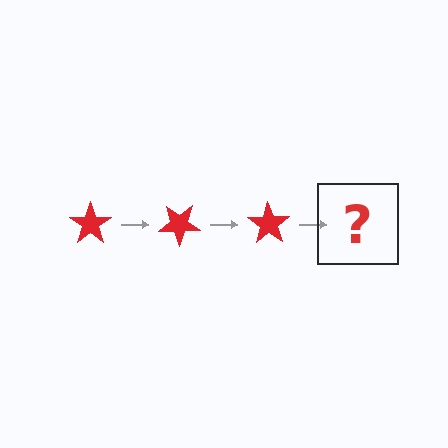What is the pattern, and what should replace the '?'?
The pattern is that the star rotates 35 degrees each step. The '?' should be a red star rotated 105 degrees.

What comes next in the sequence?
The next element should be a red star rotated 105 degrees.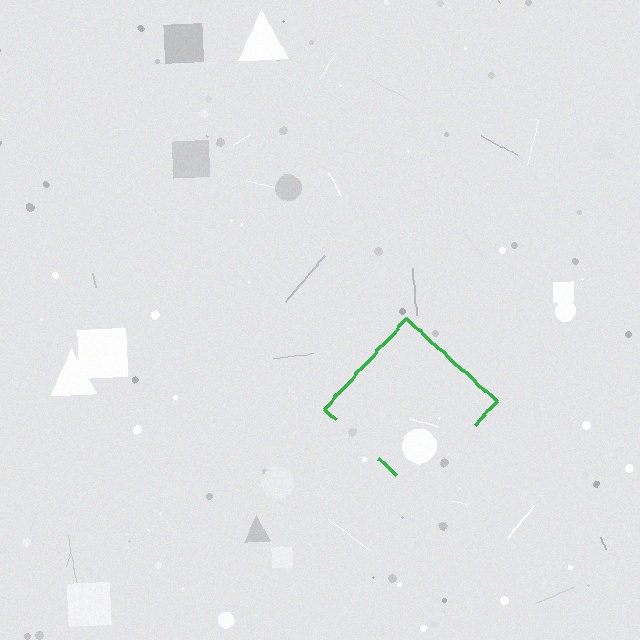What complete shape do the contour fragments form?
The contour fragments form a diamond.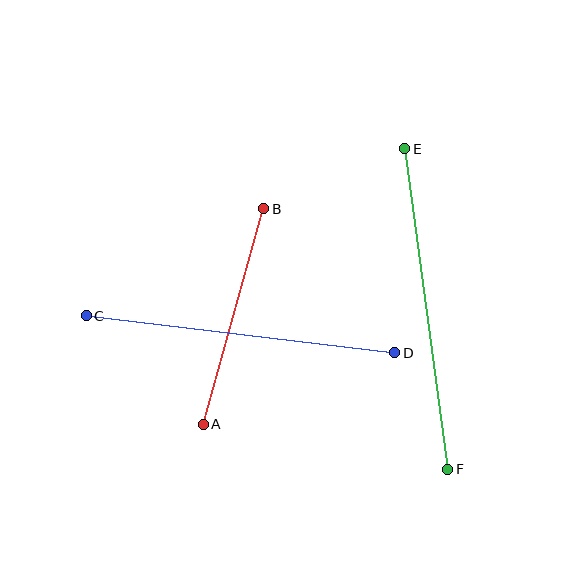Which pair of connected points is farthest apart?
Points E and F are farthest apart.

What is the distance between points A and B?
The distance is approximately 224 pixels.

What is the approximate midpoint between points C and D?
The midpoint is at approximately (241, 334) pixels.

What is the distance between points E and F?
The distance is approximately 324 pixels.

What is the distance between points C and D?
The distance is approximately 311 pixels.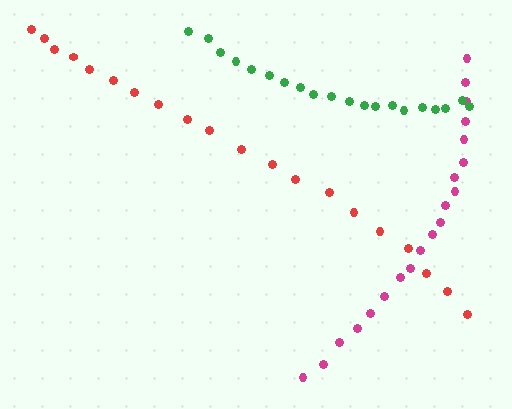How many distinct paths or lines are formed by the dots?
There are 3 distinct paths.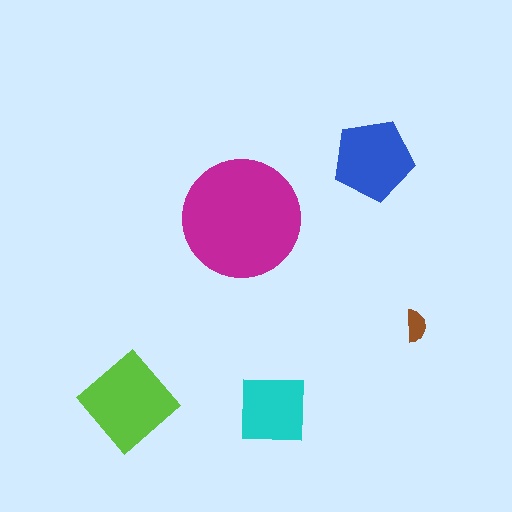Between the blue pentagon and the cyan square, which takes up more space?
The blue pentagon.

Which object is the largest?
The magenta circle.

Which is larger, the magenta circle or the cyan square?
The magenta circle.